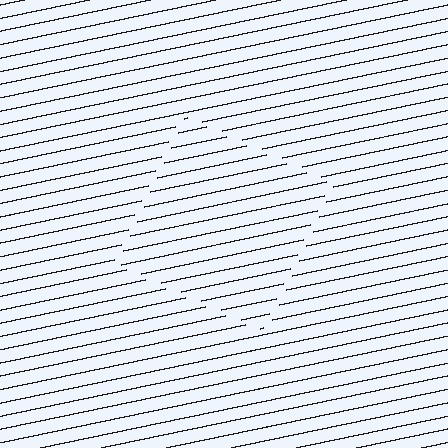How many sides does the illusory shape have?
4 sides — the line-ends trace a square.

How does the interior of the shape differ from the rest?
The interior of the shape contains the same grating, shifted by half a period — the contour is defined by the phase discontinuity where line-ends from the inner and outer gratings abut.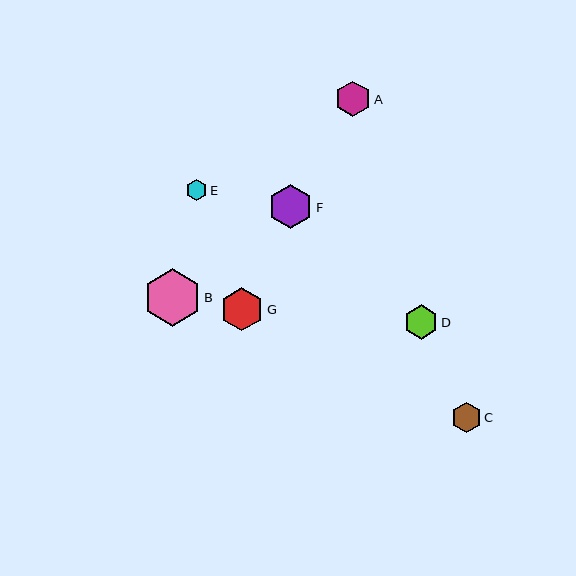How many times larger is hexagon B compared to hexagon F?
Hexagon B is approximately 1.3 times the size of hexagon F.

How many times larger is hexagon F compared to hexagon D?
Hexagon F is approximately 1.3 times the size of hexagon D.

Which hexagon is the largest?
Hexagon B is the largest with a size of approximately 57 pixels.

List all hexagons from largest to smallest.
From largest to smallest: B, F, G, A, D, C, E.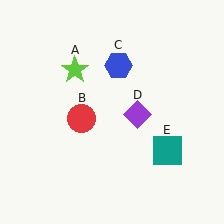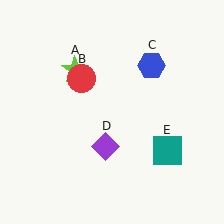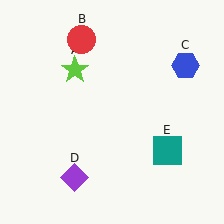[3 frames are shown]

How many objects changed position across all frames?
3 objects changed position: red circle (object B), blue hexagon (object C), purple diamond (object D).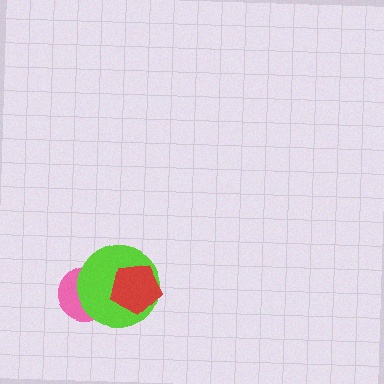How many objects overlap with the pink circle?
1 object overlaps with the pink circle.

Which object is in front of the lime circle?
The red pentagon is in front of the lime circle.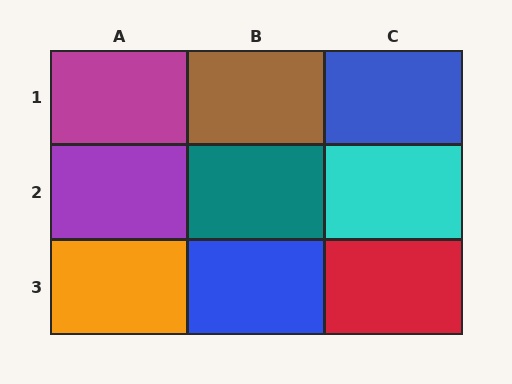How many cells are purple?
1 cell is purple.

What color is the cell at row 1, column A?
Magenta.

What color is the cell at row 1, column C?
Blue.